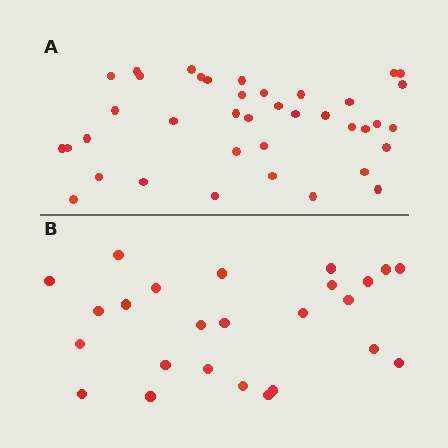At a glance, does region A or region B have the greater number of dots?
Region A (the top region) has more dots.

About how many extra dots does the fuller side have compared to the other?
Region A has approximately 15 more dots than region B.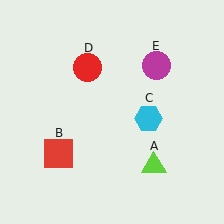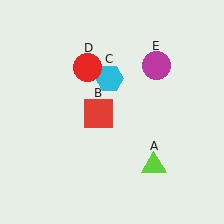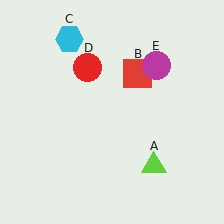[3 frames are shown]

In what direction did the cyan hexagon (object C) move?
The cyan hexagon (object C) moved up and to the left.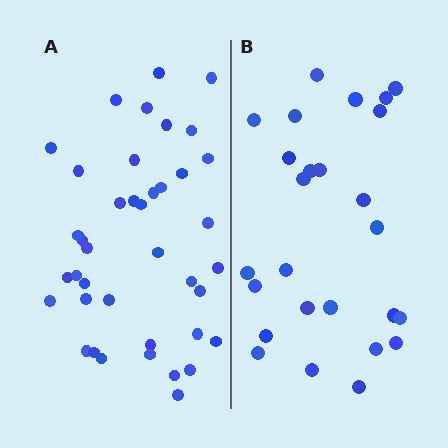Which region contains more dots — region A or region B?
Region A (the left region) has more dots.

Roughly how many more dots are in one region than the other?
Region A has approximately 15 more dots than region B.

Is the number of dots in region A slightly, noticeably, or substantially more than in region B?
Region A has substantially more. The ratio is roughly 1.5 to 1.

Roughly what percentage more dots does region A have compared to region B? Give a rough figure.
About 55% more.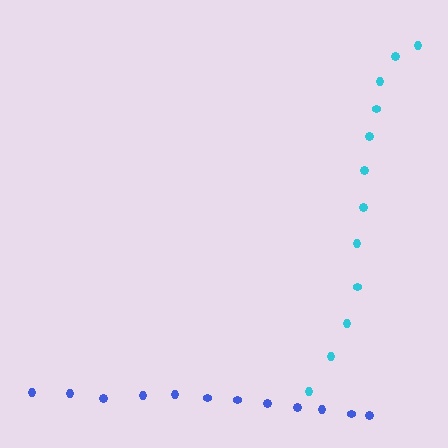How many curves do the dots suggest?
There are 2 distinct paths.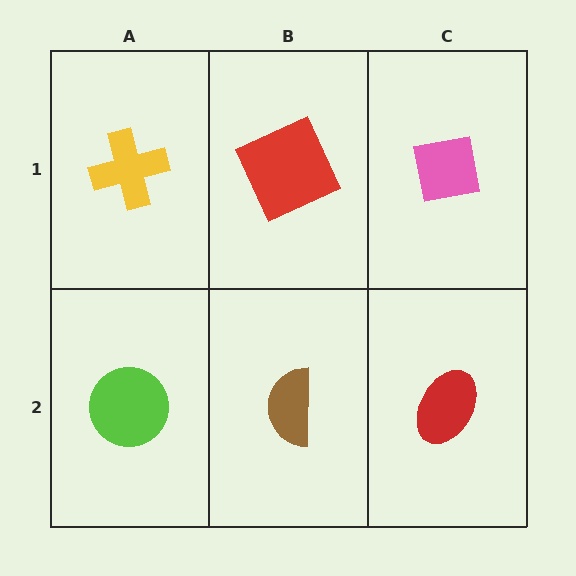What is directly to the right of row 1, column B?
A pink square.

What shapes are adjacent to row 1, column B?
A brown semicircle (row 2, column B), a yellow cross (row 1, column A), a pink square (row 1, column C).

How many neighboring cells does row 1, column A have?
2.